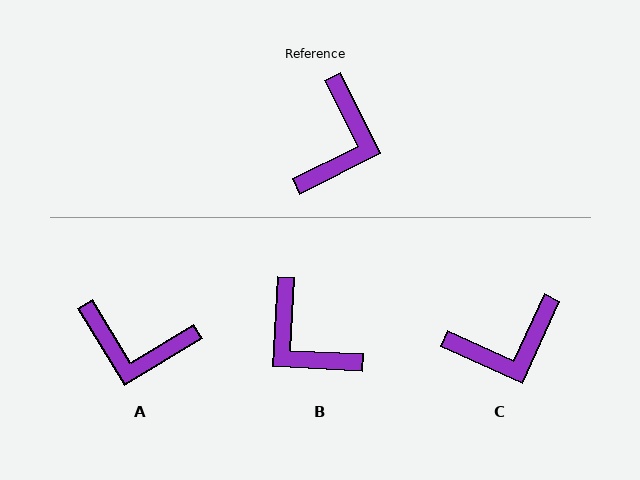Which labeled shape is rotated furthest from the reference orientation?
B, about 120 degrees away.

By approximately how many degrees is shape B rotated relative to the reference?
Approximately 120 degrees clockwise.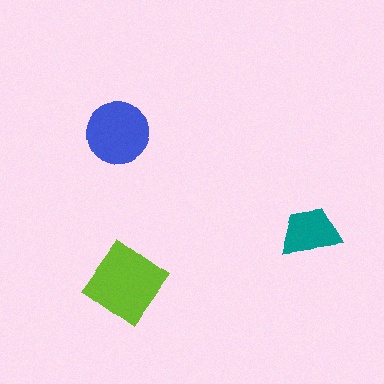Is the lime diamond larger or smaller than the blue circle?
Larger.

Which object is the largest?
The lime diamond.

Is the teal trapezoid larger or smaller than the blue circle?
Smaller.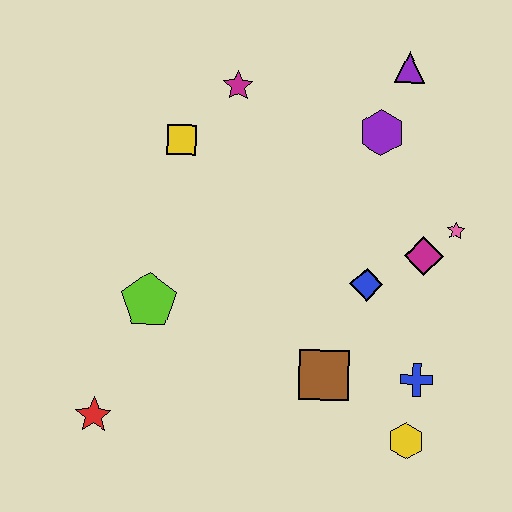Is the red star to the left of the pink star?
Yes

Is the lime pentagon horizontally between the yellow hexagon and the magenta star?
No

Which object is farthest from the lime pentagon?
The purple triangle is farthest from the lime pentagon.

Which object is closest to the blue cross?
The yellow hexagon is closest to the blue cross.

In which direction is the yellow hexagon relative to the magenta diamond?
The yellow hexagon is below the magenta diamond.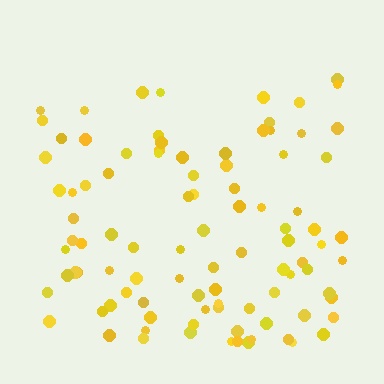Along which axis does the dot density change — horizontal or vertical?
Vertical.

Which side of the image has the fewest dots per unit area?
The top.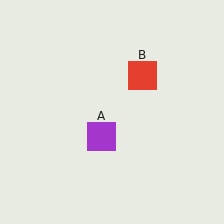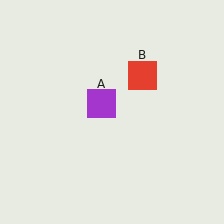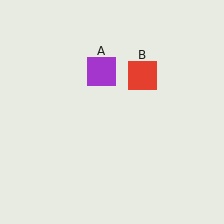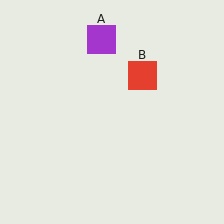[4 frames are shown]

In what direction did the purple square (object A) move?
The purple square (object A) moved up.